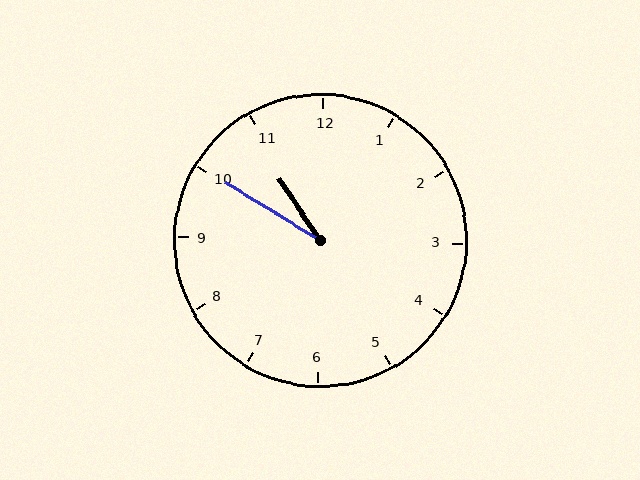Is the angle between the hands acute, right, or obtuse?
It is acute.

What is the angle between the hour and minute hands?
Approximately 25 degrees.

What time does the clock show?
10:50.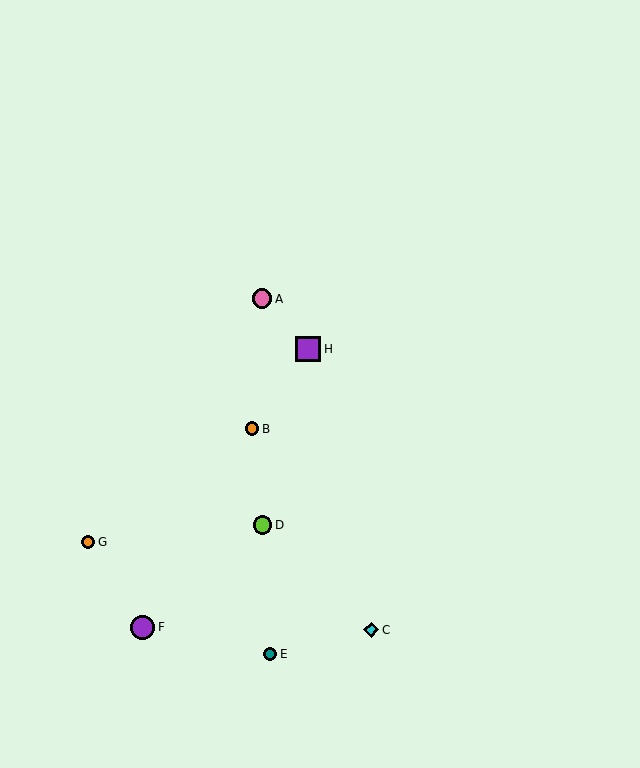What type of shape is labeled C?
Shape C is a cyan diamond.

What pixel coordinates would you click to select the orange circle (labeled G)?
Click at (88, 542) to select the orange circle G.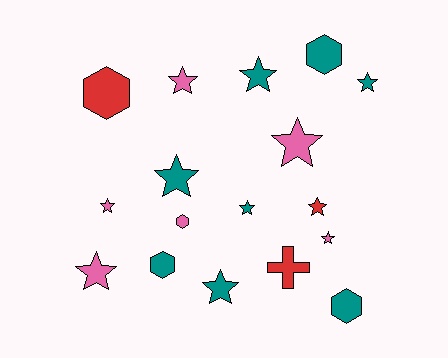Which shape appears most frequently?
Star, with 11 objects.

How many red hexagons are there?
There is 1 red hexagon.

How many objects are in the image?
There are 17 objects.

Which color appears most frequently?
Teal, with 8 objects.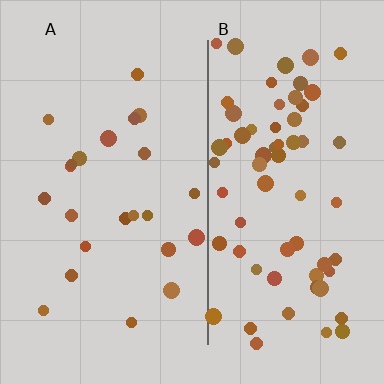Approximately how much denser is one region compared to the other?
Approximately 2.9× — region B over region A.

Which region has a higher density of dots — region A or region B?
B (the right).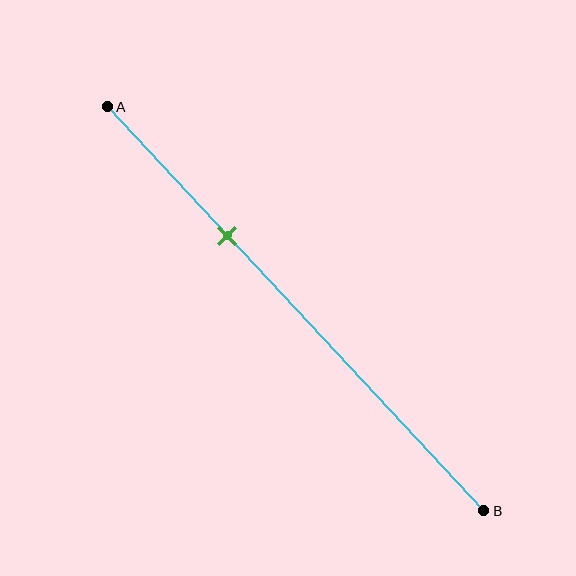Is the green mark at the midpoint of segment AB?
No, the mark is at about 30% from A, not at the 50% midpoint.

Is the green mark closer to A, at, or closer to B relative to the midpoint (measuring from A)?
The green mark is closer to point A than the midpoint of segment AB.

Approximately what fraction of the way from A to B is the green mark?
The green mark is approximately 30% of the way from A to B.